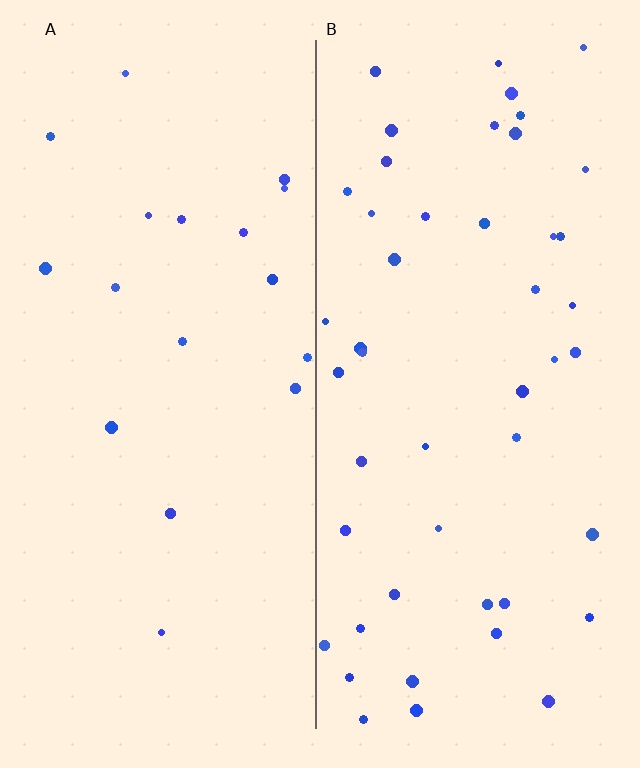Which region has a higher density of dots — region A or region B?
B (the right).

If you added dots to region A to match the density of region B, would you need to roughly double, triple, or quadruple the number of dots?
Approximately triple.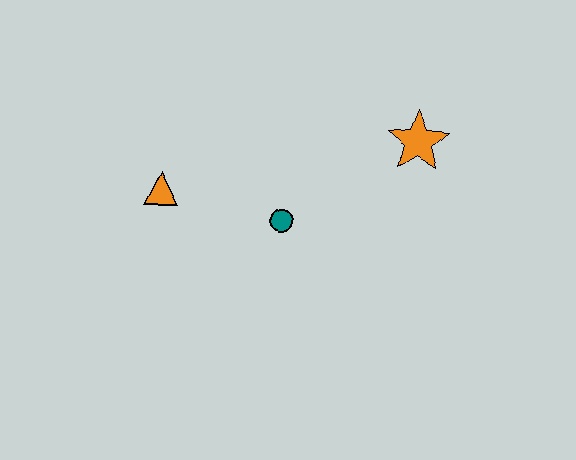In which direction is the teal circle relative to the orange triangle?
The teal circle is to the right of the orange triangle.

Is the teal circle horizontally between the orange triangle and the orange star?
Yes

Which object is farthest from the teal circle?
The orange star is farthest from the teal circle.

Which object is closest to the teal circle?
The orange triangle is closest to the teal circle.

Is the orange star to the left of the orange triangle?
No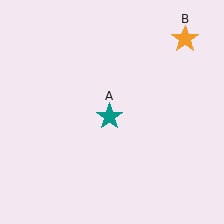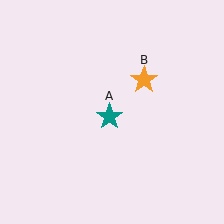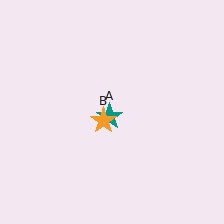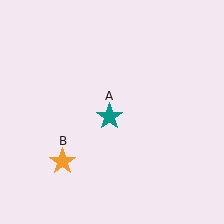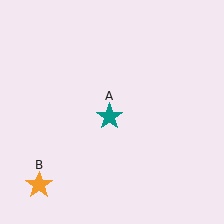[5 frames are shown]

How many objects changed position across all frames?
1 object changed position: orange star (object B).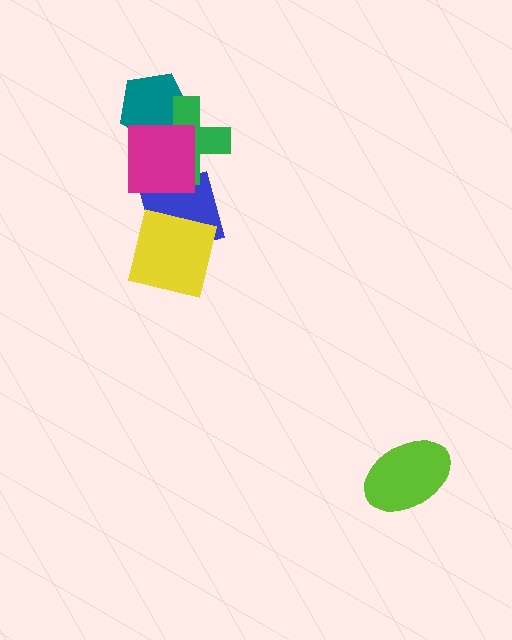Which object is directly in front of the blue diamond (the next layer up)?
The green cross is directly in front of the blue diamond.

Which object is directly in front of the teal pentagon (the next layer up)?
The green cross is directly in front of the teal pentagon.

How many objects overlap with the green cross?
3 objects overlap with the green cross.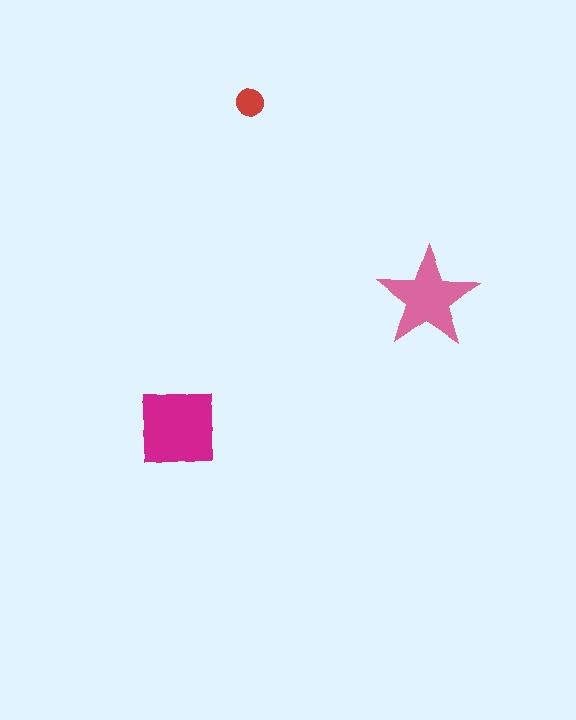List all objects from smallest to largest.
The red circle, the pink star, the magenta square.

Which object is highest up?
The red circle is topmost.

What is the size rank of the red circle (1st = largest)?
3rd.